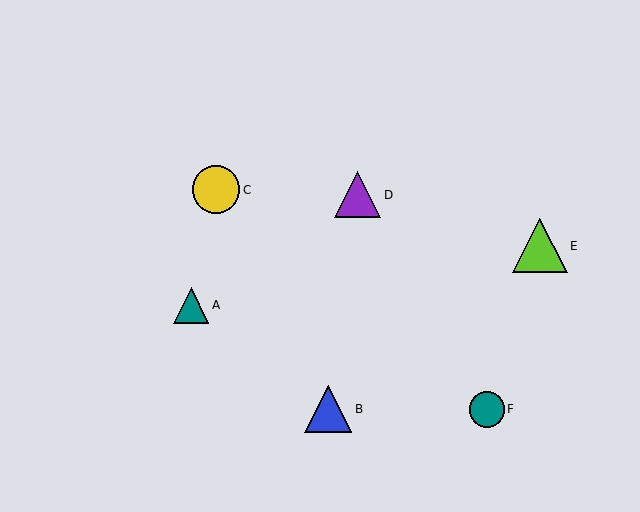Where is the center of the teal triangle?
The center of the teal triangle is at (191, 305).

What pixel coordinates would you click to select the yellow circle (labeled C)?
Click at (216, 190) to select the yellow circle C.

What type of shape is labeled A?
Shape A is a teal triangle.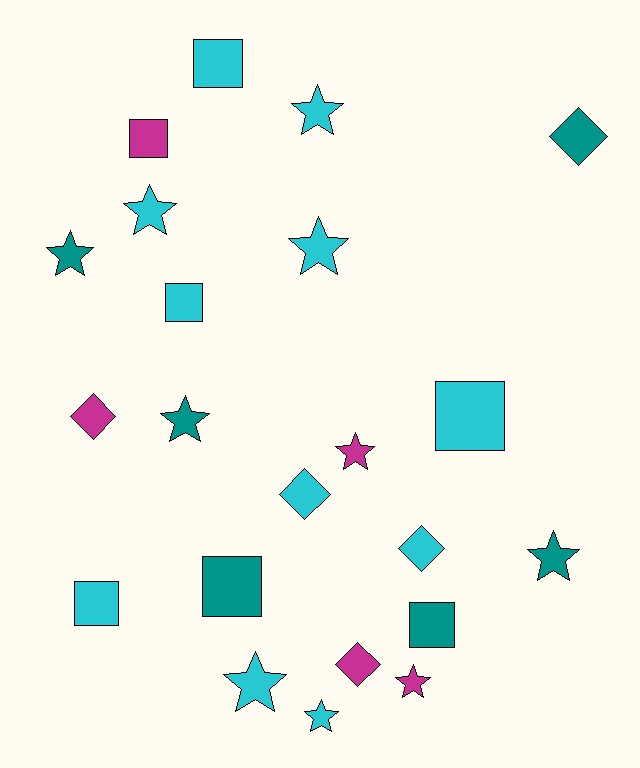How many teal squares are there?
There are 2 teal squares.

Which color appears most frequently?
Cyan, with 11 objects.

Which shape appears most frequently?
Star, with 10 objects.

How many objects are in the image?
There are 22 objects.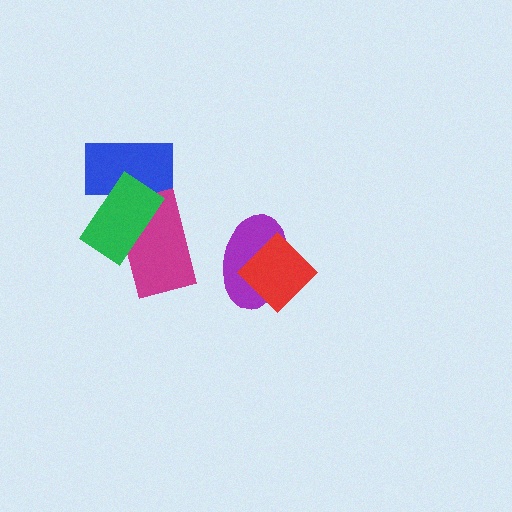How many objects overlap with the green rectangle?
2 objects overlap with the green rectangle.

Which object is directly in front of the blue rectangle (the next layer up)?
The magenta rectangle is directly in front of the blue rectangle.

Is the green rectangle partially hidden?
No, no other shape covers it.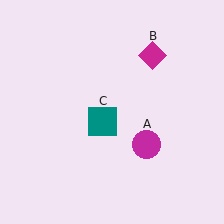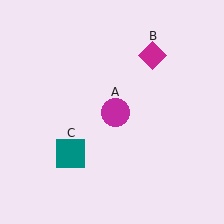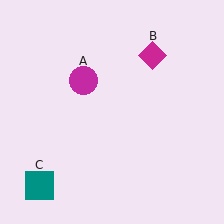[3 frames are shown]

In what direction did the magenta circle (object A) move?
The magenta circle (object A) moved up and to the left.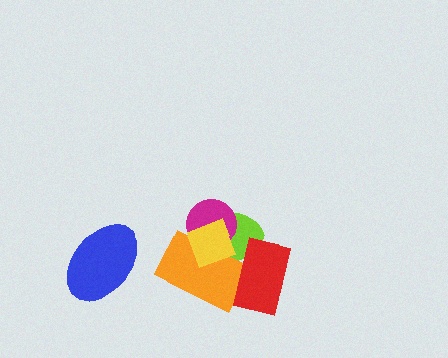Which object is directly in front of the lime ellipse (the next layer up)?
The magenta circle is directly in front of the lime ellipse.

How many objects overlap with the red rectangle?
2 objects overlap with the red rectangle.